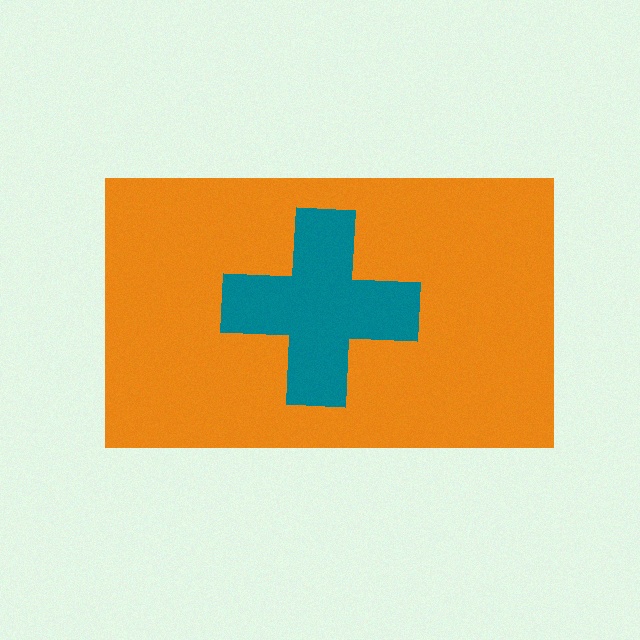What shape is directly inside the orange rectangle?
The teal cross.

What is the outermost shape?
The orange rectangle.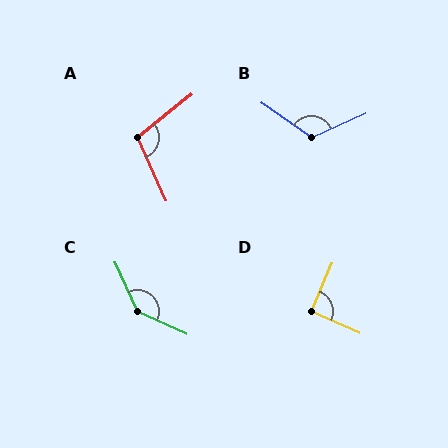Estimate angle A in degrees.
Approximately 105 degrees.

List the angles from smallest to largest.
D (92°), A (105°), B (121°), C (138°).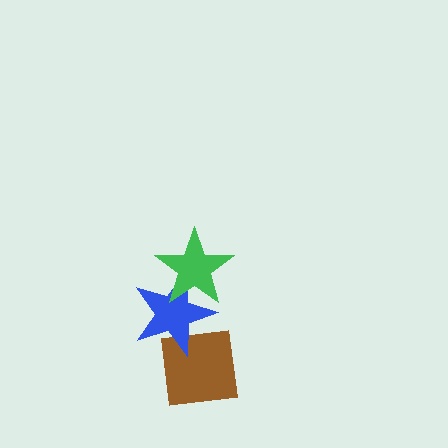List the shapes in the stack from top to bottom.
From top to bottom: the green star, the blue star, the brown square.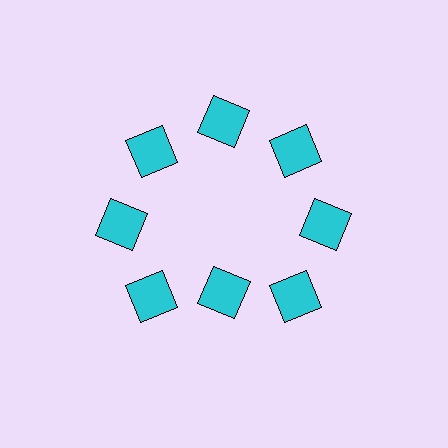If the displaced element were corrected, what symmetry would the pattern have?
It would have 8-fold rotational symmetry — the pattern would map onto itself every 45 degrees.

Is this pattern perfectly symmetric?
No. The 8 cyan squares are arranged in a ring, but one element near the 6 o'clock position is pulled inward toward the center, breaking the 8-fold rotational symmetry.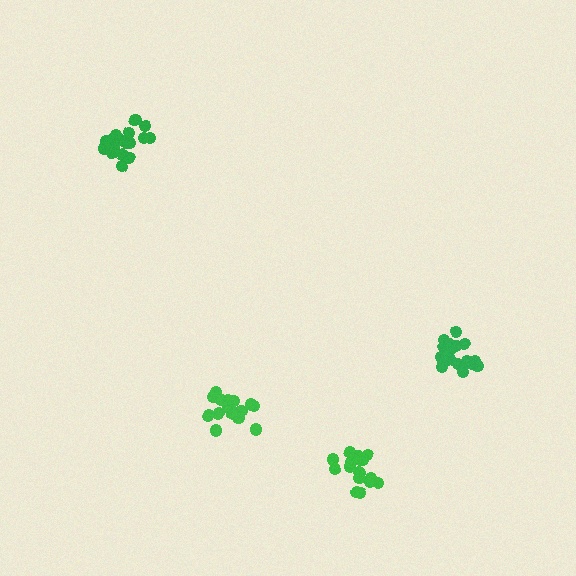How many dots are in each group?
Group 1: 20 dots, Group 2: 17 dots, Group 3: 19 dots, Group 4: 19 dots (75 total).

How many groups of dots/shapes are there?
There are 4 groups.